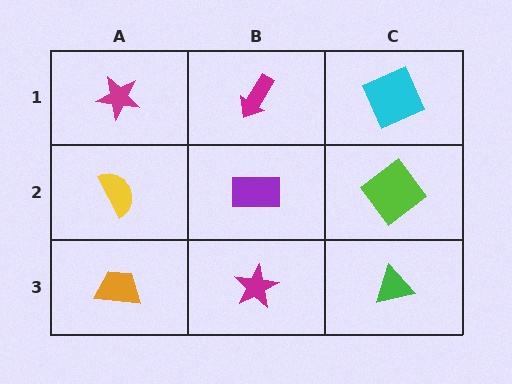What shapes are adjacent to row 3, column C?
A lime diamond (row 2, column C), a magenta star (row 3, column B).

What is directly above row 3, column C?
A lime diamond.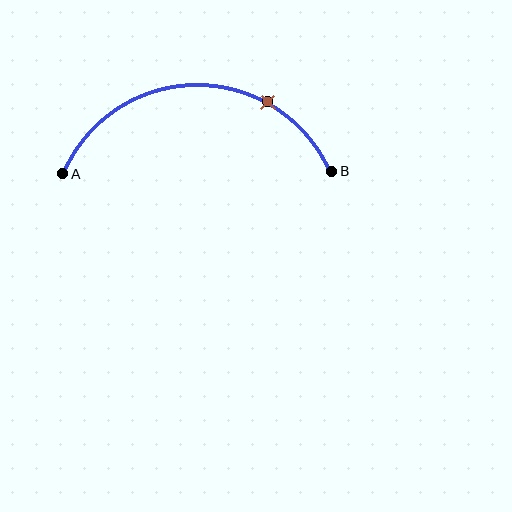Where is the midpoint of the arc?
The arc midpoint is the point on the curve farthest from the straight line joining A and B. It sits above that line.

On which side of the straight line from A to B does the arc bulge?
The arc bulges above the straight line connecting A and B.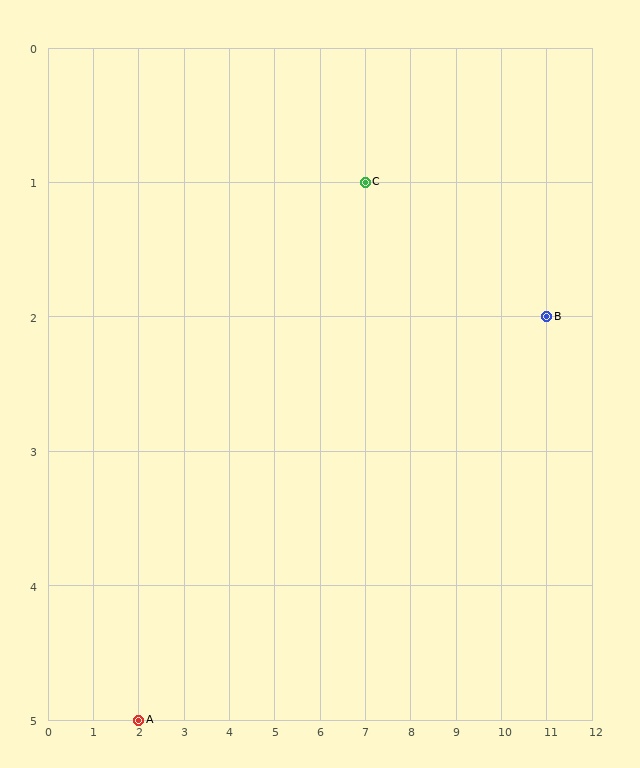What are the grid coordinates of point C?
Point C is at grid coordinates (7, 1).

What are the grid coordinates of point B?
Point B is at grid coordinates (11, 2).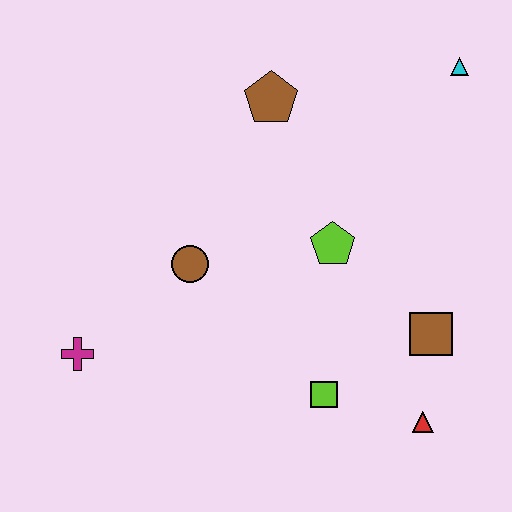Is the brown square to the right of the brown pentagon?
Yes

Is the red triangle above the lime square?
No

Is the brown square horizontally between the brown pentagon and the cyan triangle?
Yes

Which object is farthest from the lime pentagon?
The magenta cross is farthest from the lime pentagon.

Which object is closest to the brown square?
The red triangle is closest to the brown square.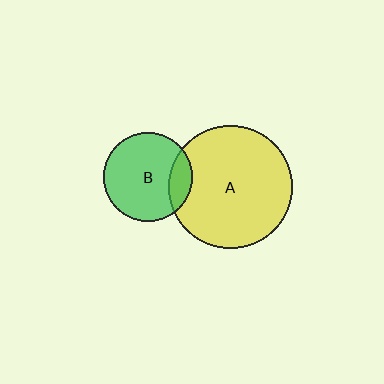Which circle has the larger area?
Circle A (yellow).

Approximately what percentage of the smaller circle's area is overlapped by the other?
Approximately 15%.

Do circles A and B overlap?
Yes.